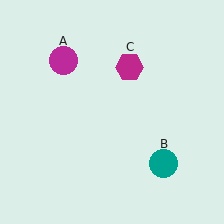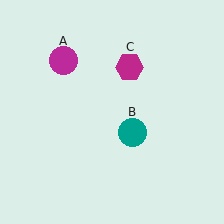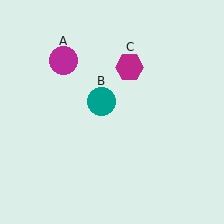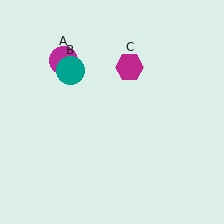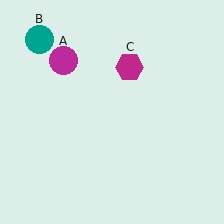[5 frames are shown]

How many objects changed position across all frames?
1 object changed position: teal circle (object B).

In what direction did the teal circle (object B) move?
The teal circle (object B) moved up and to the left.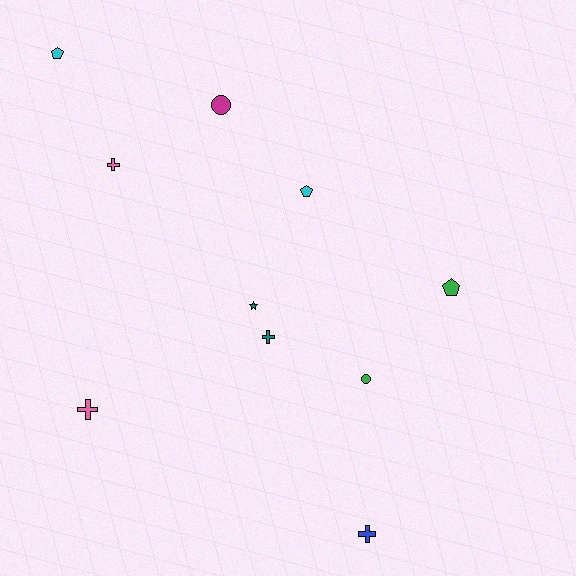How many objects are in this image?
There are 10 objects.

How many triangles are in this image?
There are no triangles.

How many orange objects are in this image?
There are no orange objects.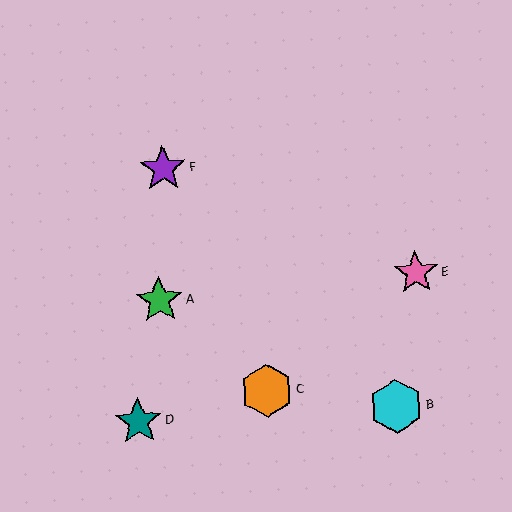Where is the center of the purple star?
The center of the purple star is at (163, 169).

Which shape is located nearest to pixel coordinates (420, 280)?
The pink star (labeled E) at (416, 273) is nearest to that location.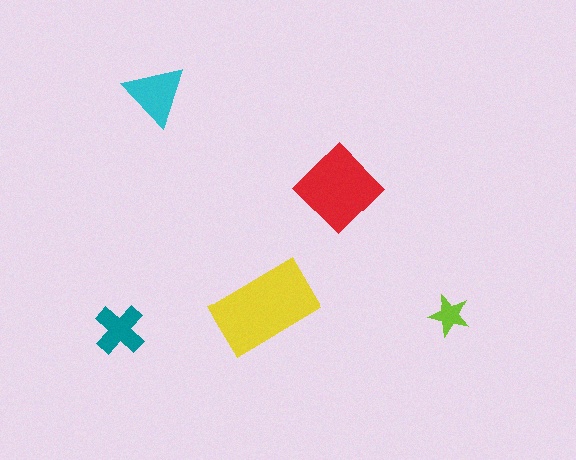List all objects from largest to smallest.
The yellow rectangle, the red diamond, the cyan triangle, the teal cross, the lime star.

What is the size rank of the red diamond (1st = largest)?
2nd.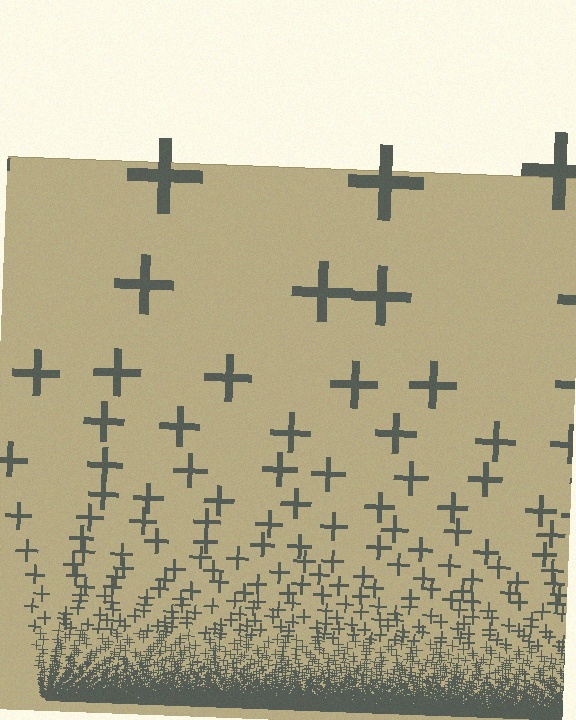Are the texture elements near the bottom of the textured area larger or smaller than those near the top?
Smaller. The gradient is inverted — elements near the bottom are smaller and denser.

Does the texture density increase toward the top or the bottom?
Density increases toward the bottom.